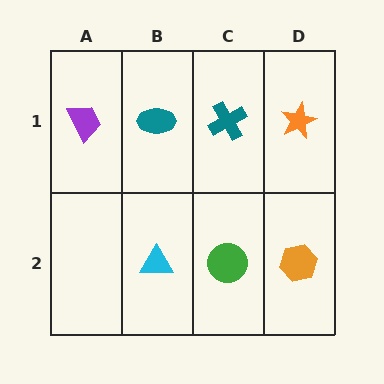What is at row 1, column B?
A teal ellipse.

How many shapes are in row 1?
4 shapes.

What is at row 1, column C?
A teal cross.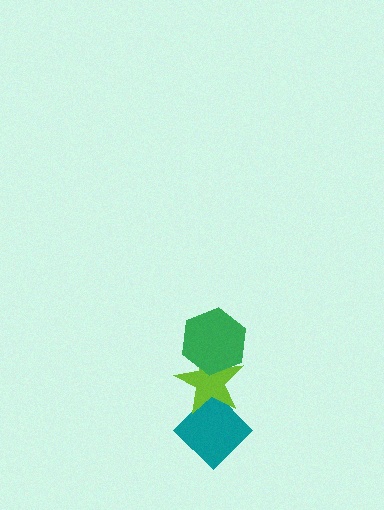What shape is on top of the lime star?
The green hexagon is on top of the lime star.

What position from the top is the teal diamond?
The teal diamond is 3rd from the top.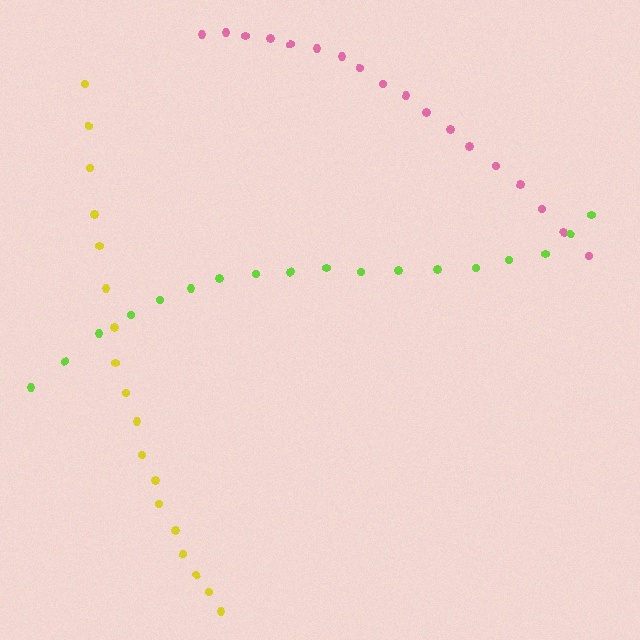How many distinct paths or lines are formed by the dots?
There are 3 distinct paths.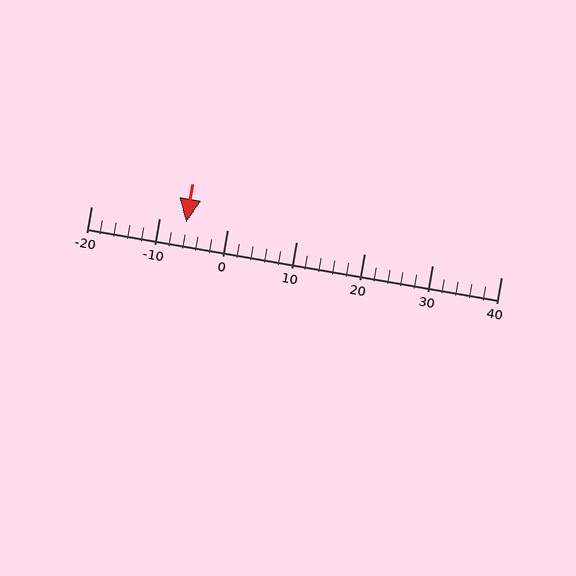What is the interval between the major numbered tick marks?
The major tick marks are spaced 10 units apart.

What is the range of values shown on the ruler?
The ruler shows values from -20 to 40.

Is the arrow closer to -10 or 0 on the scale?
The arrow is closer to -10.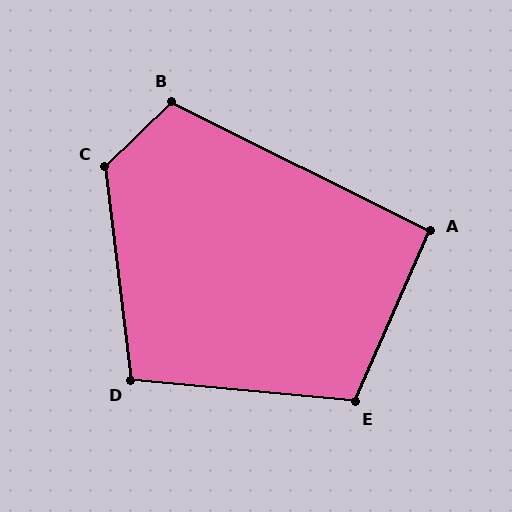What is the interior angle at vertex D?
Approximately 103 degrees (obtuse).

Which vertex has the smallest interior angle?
A, at approximately 93 degrees.